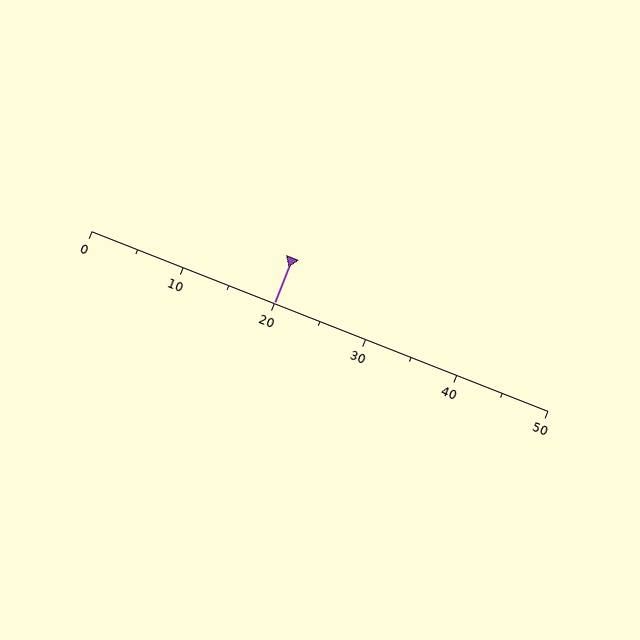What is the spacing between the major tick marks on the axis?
The major ticks are spaced 10 apart.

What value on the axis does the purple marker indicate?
The marker indicates approximately 20.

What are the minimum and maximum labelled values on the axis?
The axis runs from 0 to 50.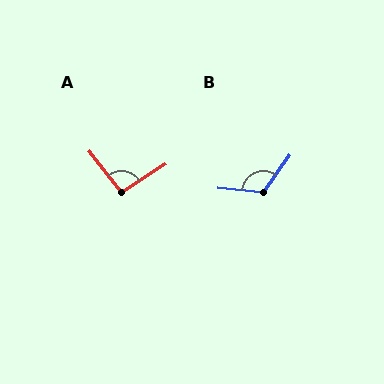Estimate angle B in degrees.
Approximately 119 degrees.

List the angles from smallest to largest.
A (95°), B (119°).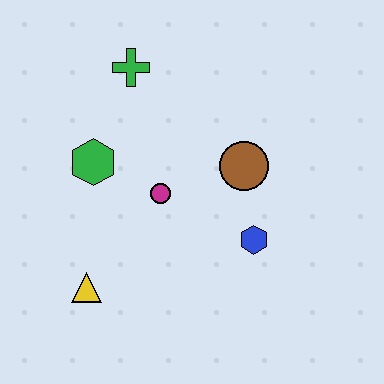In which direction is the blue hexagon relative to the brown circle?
The blue hexagon is below the brown circle.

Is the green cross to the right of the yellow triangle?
Yes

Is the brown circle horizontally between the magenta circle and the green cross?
No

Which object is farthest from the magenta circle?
The green cross is farthest from the magenta circle.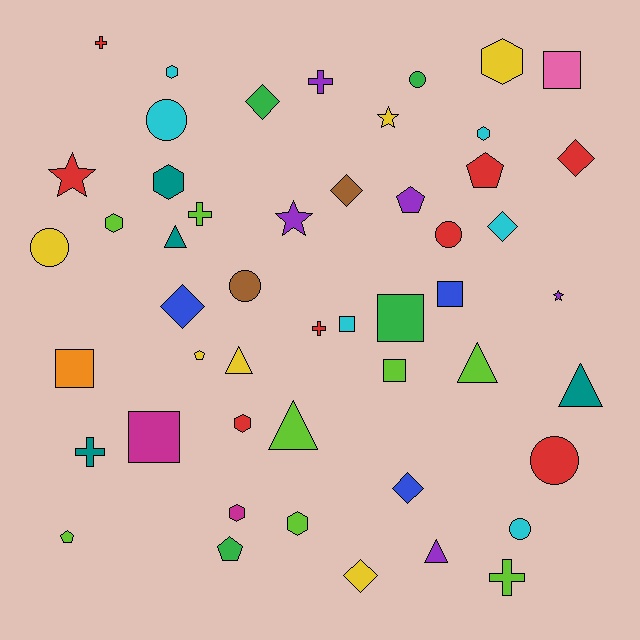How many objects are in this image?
There are 50 objects.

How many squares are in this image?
There are 7 squares.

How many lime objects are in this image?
There are 8 lime objects.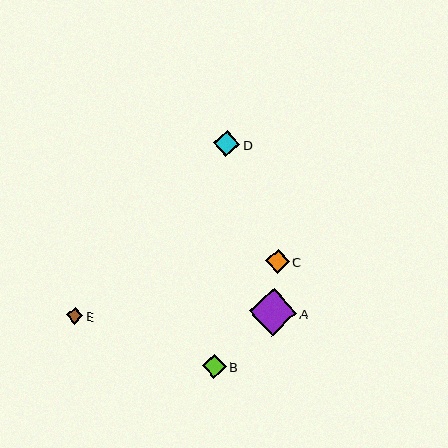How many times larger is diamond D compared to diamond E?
Diamond D is approximately 1.6 times the size of diamond E.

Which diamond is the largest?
Diamond A is the largest with a size of approximately 48 pixels.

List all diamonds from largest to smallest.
From largest to smallest: A, D, B, C, E.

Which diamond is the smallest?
Diamond E is the smallest with a size of approximately 16 pixels.